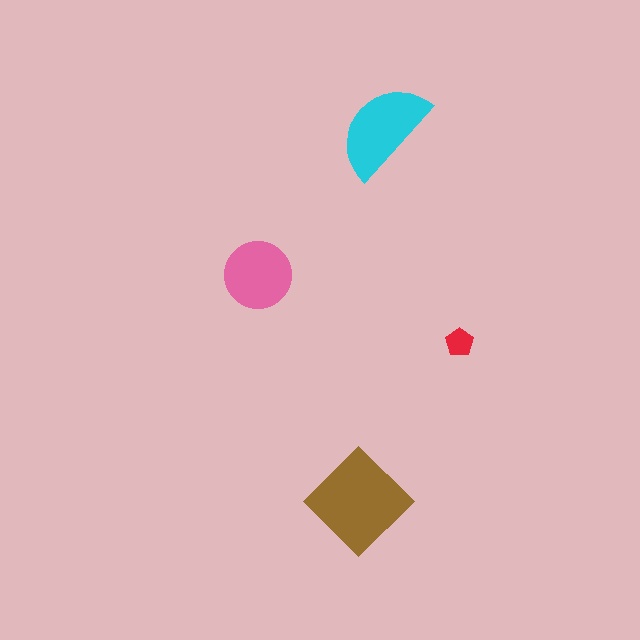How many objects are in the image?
There are 4 objects in the image.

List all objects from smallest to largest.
The red pentagon, the pink circle, the cyan semicircle, the brown diamond.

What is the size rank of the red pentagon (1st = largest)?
4th.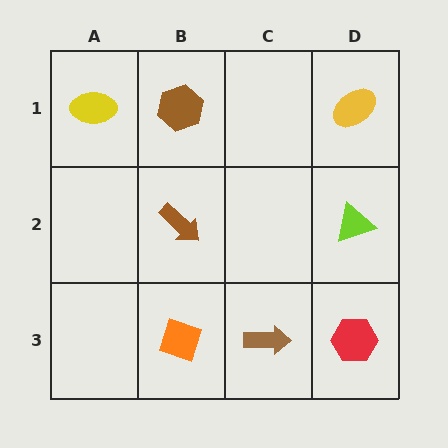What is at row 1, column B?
A brown hexagon.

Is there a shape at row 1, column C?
No, that cell is empty.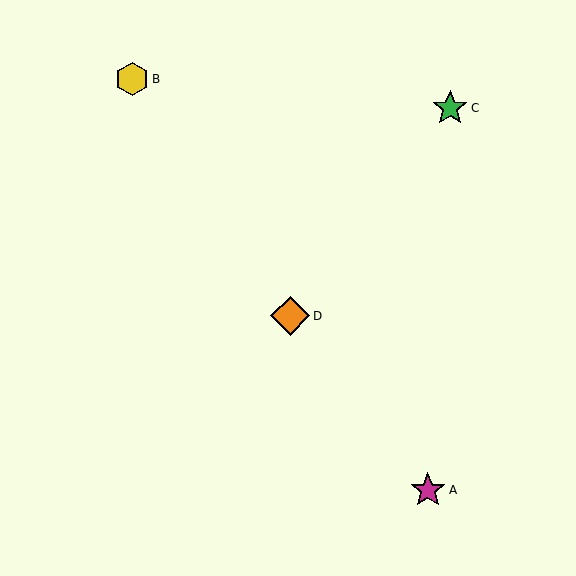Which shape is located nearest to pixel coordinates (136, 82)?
The yellow hexagon (labeled B) at (132, 79) is nearest to that location.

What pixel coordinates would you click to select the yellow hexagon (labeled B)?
Click at (132, 79) to select the yellow hexagon B.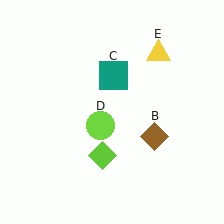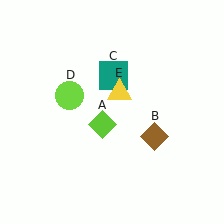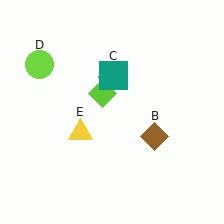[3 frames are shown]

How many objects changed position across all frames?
3 objects changed position: lime diamond (object A), lime circle (object D), yellow triangle (object E).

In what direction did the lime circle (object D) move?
The lime circle (object D) moved up and to the left.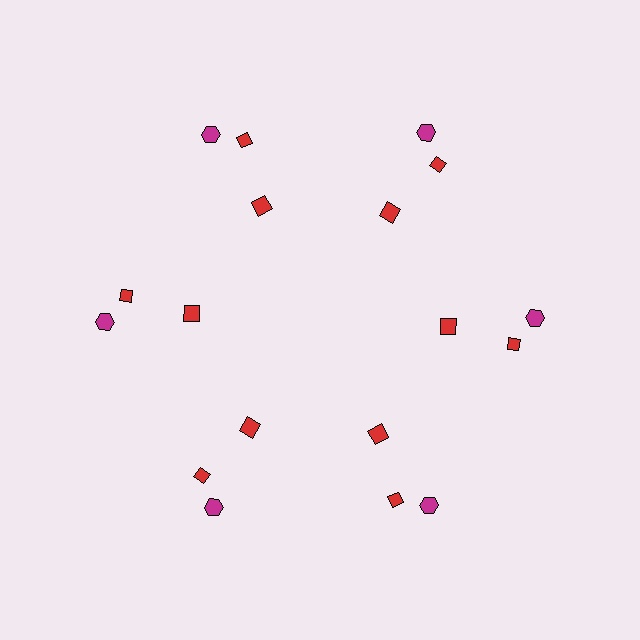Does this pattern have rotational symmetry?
Yes, this pattern has 6-fold rotational symmetry. It looks the same after rotating 60 degrees around the center.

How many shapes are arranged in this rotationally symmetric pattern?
There are 18 shapes, arranged in 6 groups of 3.